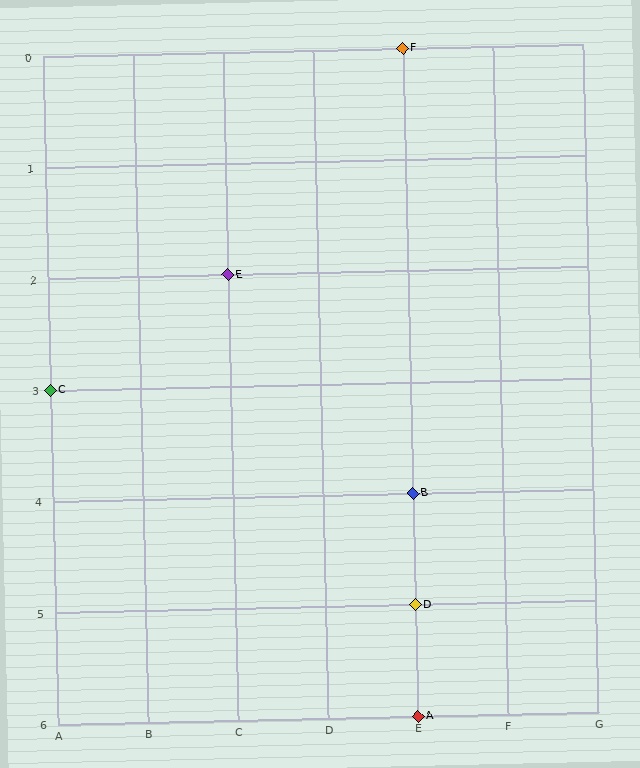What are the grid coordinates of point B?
Point B is at grid coordinates (E, 4).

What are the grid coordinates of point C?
Point C is at grid coordinates (A, 3).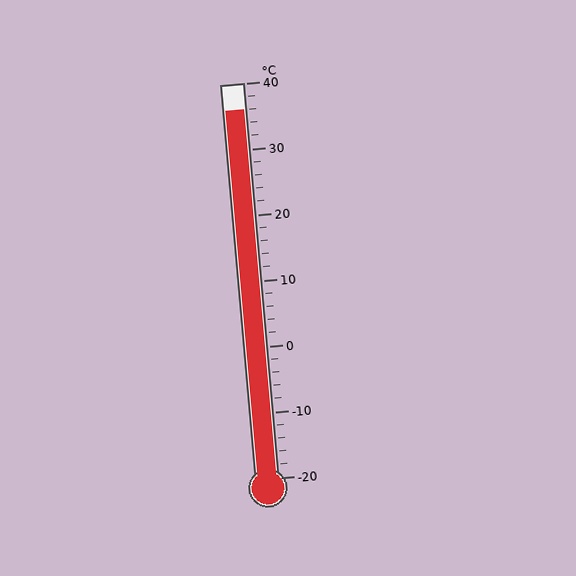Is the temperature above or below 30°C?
The temperature is above 30°C.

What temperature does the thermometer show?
The thermometer shows approximately 36°C.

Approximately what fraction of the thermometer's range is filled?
The thermometer is filled to approximately 95% of its range.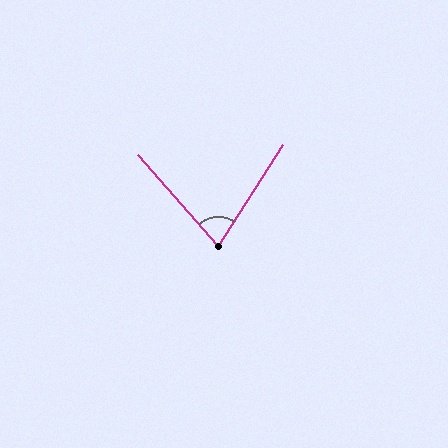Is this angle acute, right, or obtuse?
It is acute.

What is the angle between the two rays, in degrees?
Approximately 74 degrees.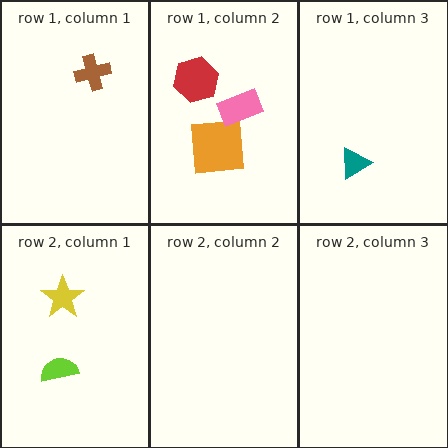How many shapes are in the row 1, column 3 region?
1.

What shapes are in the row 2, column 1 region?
The yellow star, the lime semicircle.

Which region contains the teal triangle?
The row 1, column 3 region.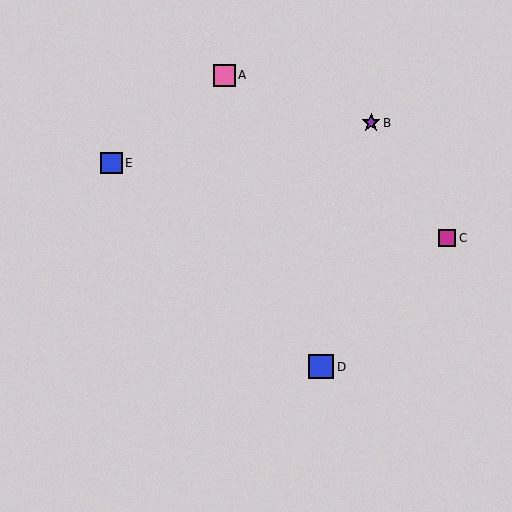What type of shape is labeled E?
Shape E is a blue square.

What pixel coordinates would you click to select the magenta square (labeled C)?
Click at (447, 238) to select the magenta square C.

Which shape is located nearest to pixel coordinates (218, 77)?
The pink square (labeled A) at (224, 75) is nearest to that location.